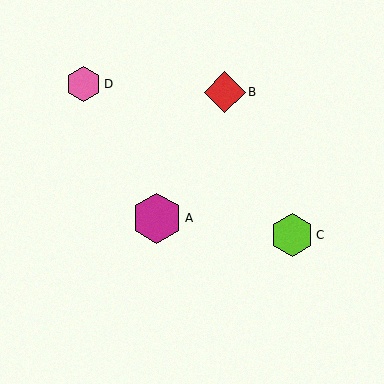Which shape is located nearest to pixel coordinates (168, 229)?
The magenta hexagon (labeled A) at (157, 218) is nearest to that location.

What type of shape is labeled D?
Shape D is a pink hexagon.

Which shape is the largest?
The magenta hexagon (labeled A) is the largest.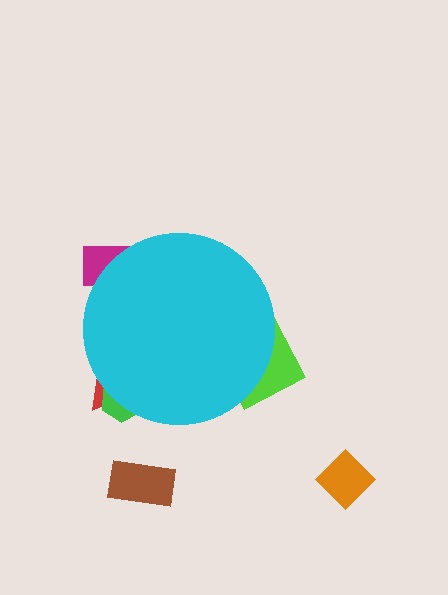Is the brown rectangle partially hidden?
No, the brown rectangle is fully visible.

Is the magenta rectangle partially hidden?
Yes, the magenta rectangle is partially hidden behind the cyan circle.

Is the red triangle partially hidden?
Yes, the red triangle is partially hidden behind the cyan circle.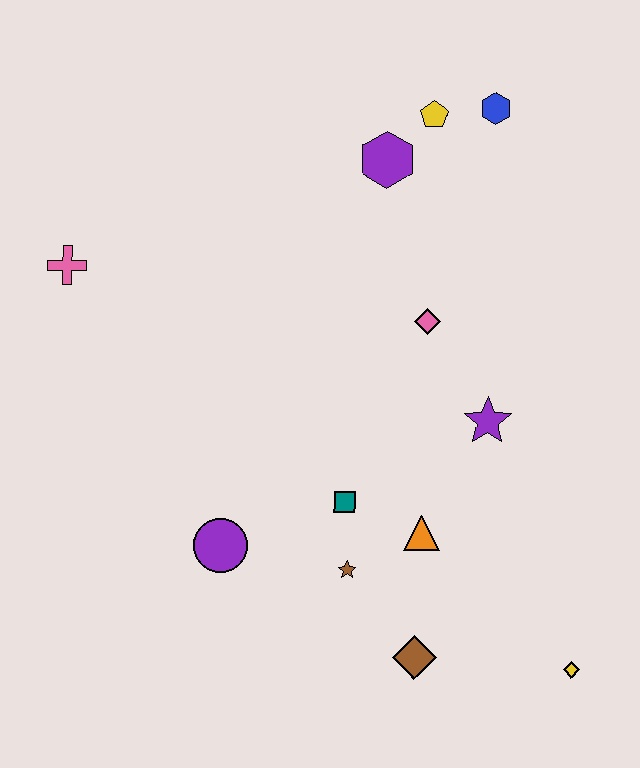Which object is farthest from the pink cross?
The yellow diamond is farthest from the pink cross.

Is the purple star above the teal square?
Yes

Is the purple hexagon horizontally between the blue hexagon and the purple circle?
Yes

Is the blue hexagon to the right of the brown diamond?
Yes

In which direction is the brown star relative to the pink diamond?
The brown star is below the pink diamond.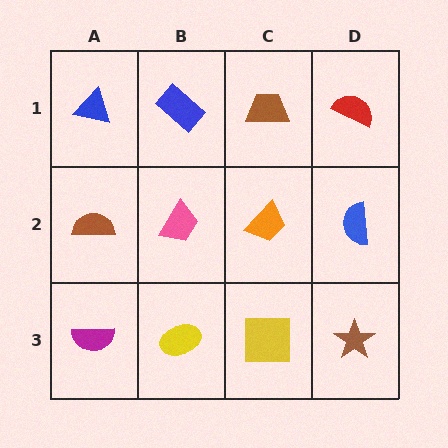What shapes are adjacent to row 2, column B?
A blue rectangle (row 1, column B), a yellow ellipse (row 3, column B), a brown semicircle (row 2, column A), an orange trapezoid (row 2, column C).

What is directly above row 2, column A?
A blue triangle.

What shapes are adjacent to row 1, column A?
A brown semicircle (row 2, column A), a blue rectangle (row 1, column B).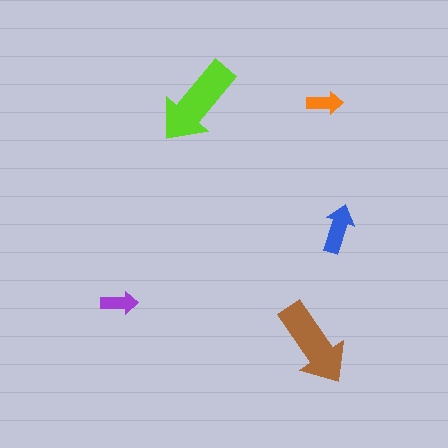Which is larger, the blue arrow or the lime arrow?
The lime one.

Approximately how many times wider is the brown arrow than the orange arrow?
About 2.5 times wider.